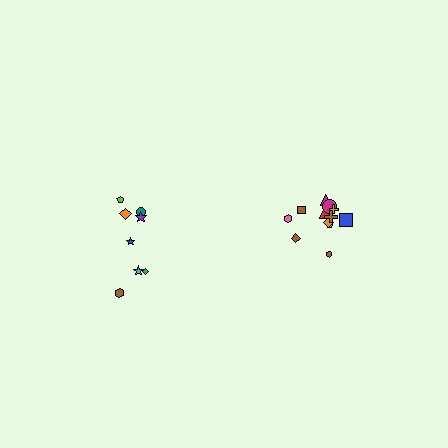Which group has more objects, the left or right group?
The right group.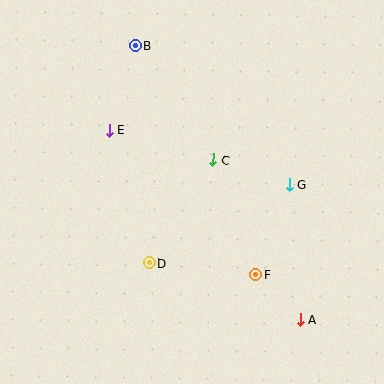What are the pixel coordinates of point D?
Point D is at (149, 263).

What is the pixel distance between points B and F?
The distance between B and F is 258 pixels.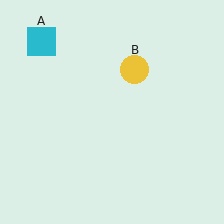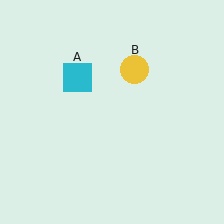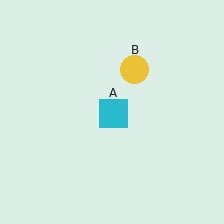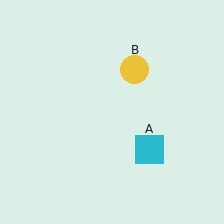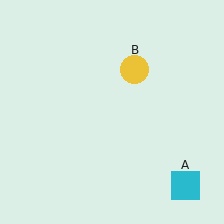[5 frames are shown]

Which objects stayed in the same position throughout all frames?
Yellow circle (object B) remained stationary.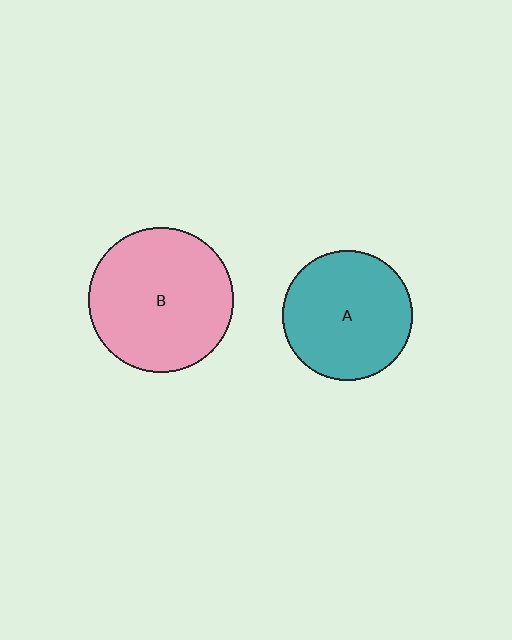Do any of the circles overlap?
No, none of the circles overlap.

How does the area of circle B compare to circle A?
Approximately 1.2 times.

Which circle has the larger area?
Circle B (pink).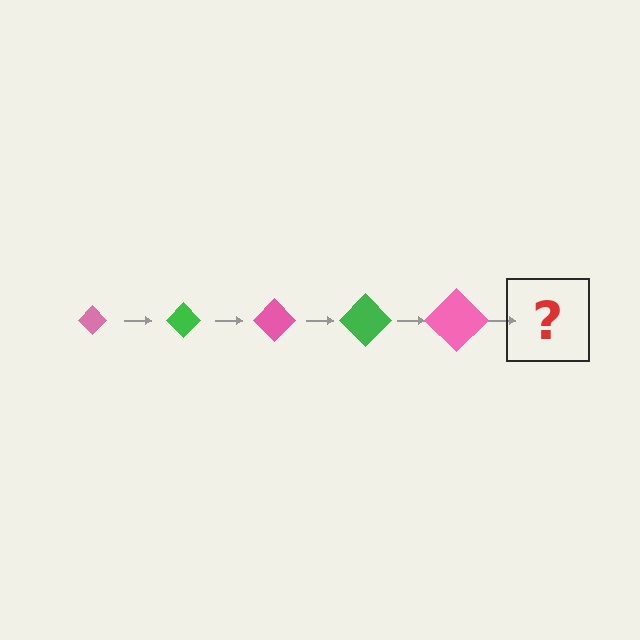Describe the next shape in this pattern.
It should be a green diamond, larger than the previous one.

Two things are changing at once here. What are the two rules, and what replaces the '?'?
The two rules are that the diamond grows larger each step and the color cycles through pink and green. The '?' should be a green diamond, larger than the previous one.